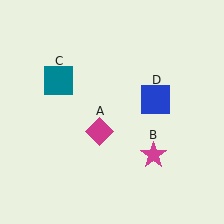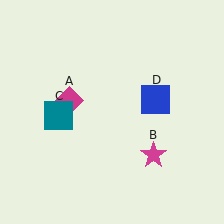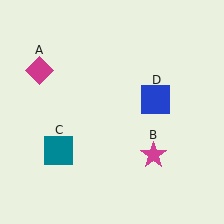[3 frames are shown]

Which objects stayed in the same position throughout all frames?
Magenta star (object B) and blue square (object D) remained stationary.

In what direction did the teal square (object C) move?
The teal square (object C) moved down.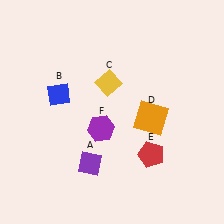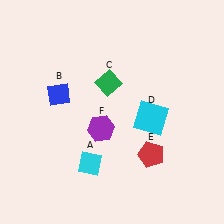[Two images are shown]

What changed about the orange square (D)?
In Image 1, D is orange. In Image 2, it changed to cyan.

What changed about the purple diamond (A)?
In Image 1, A is purple. In Image 2, it changed to cyan.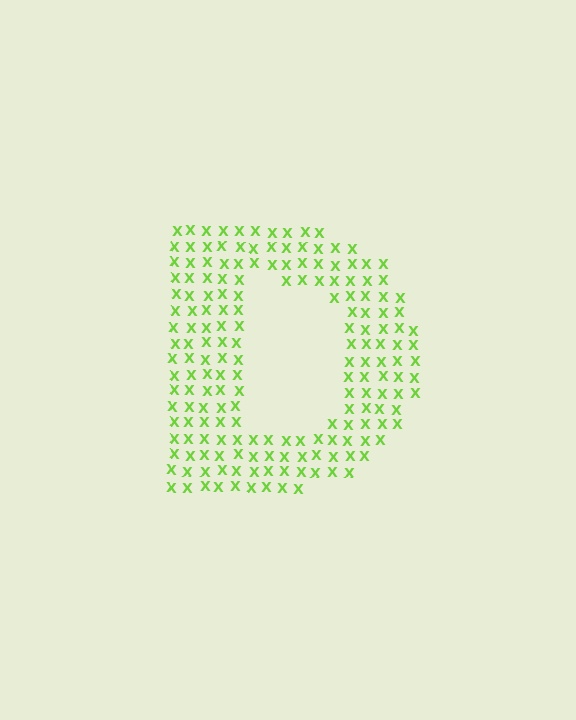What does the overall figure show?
The overall figure shows the letter D.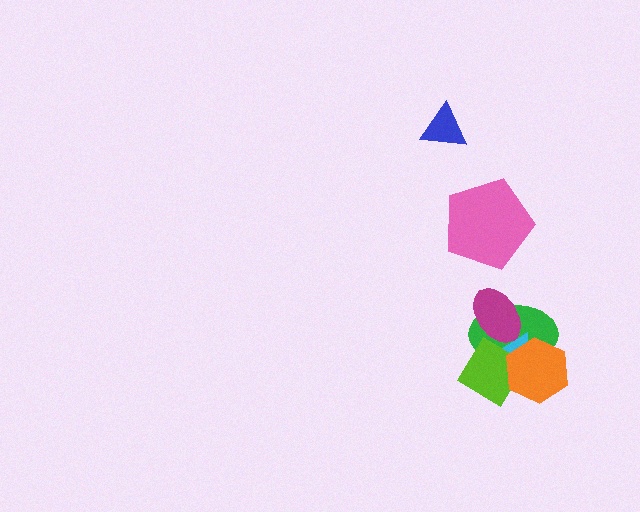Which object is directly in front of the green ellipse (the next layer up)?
The cyan triangle is directly in front of the green ellipse.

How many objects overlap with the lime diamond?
4 objects overlap with the lime diamond.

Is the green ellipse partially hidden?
Yes, it is partially covered by another shape.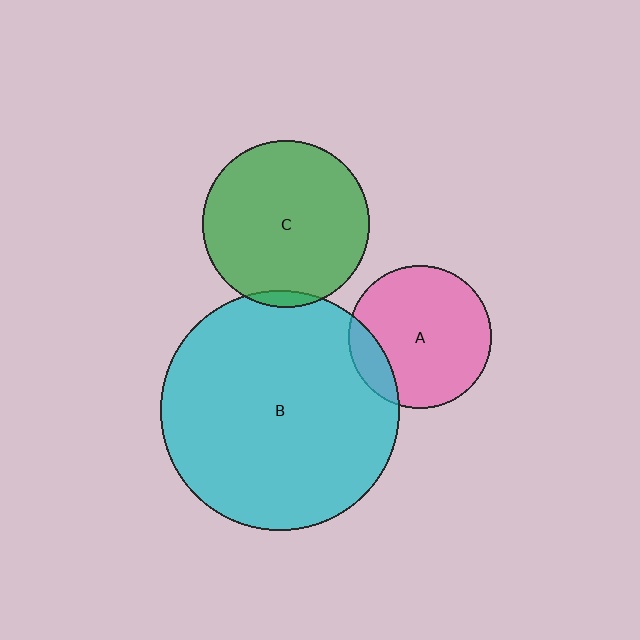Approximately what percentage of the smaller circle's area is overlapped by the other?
Approximately 5%.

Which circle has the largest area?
Circle B (cyan).